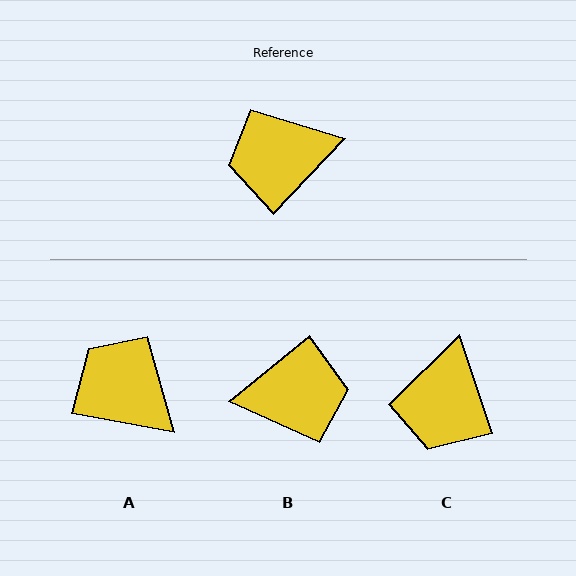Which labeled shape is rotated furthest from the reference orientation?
B, about 173 degrees away.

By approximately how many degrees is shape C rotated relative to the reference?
Approximately 62 degrees counter-clockwise.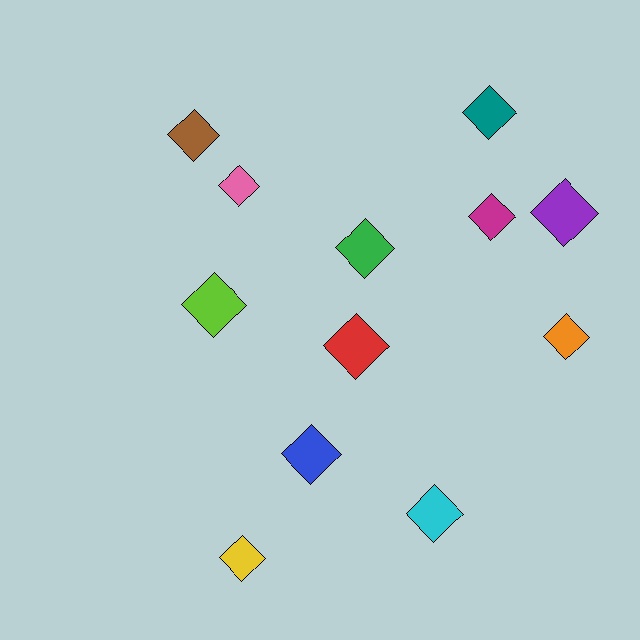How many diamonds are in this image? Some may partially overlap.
There are 12 diamonds.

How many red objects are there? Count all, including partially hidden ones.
There is 1 red object.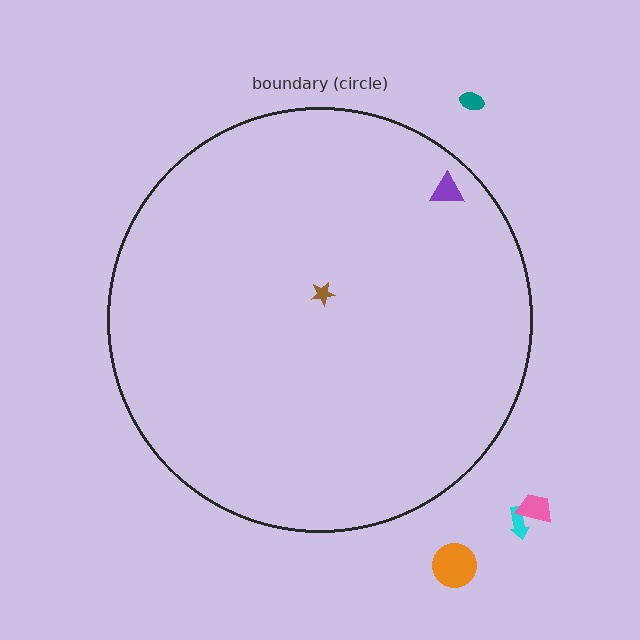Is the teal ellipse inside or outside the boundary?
Outside.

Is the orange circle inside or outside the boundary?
Outside.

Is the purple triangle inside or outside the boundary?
Inside.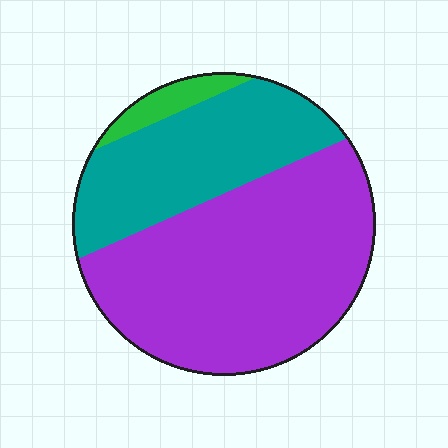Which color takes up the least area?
Green, at roughly 5%.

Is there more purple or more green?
Purple.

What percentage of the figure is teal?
Teal takes up about one third (1/3) of the figure.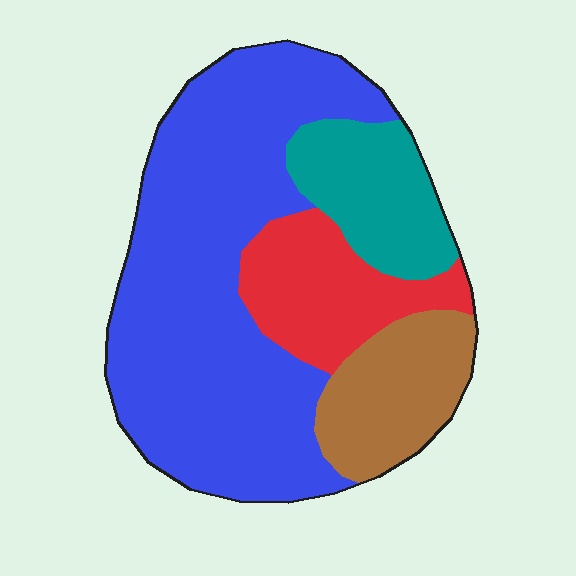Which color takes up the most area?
Blue, at roughly 55%.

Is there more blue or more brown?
Blue.